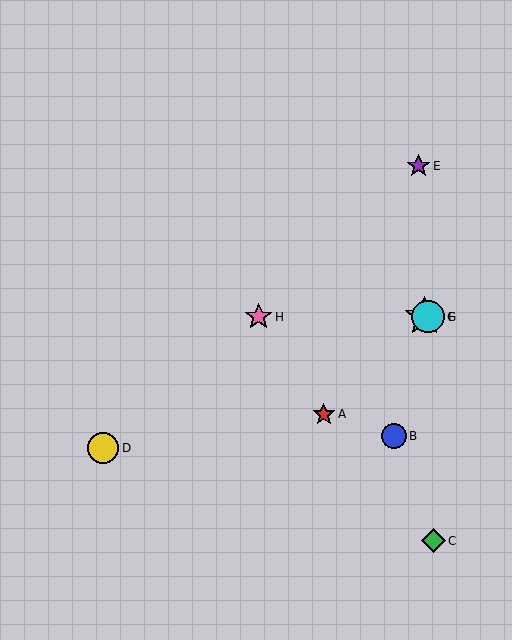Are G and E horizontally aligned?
No, G is at y≈317 and E is at y≈166.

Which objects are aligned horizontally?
Objects F, G, H are aligned horizontally.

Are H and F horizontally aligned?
Yes, both are at y≈317.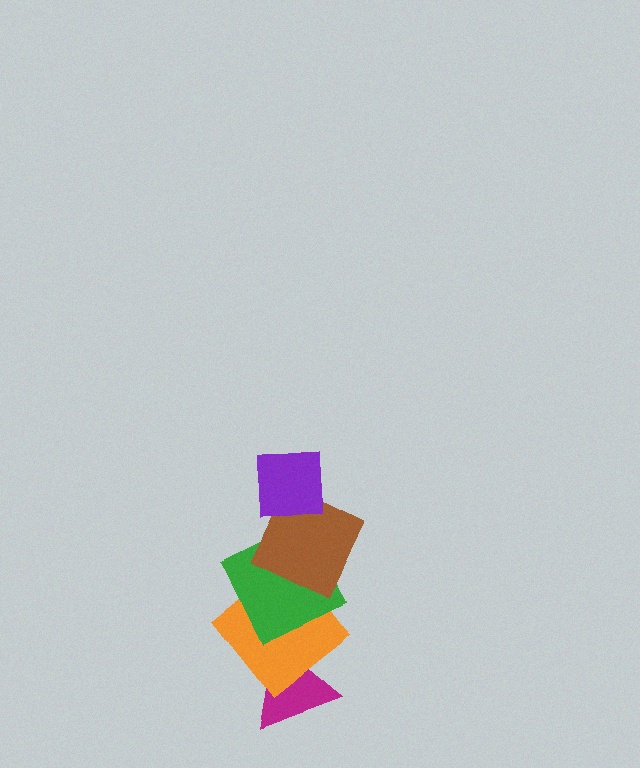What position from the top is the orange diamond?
The orange diamond is 4th from the top.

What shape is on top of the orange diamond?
The green square is on top of the orange diamond.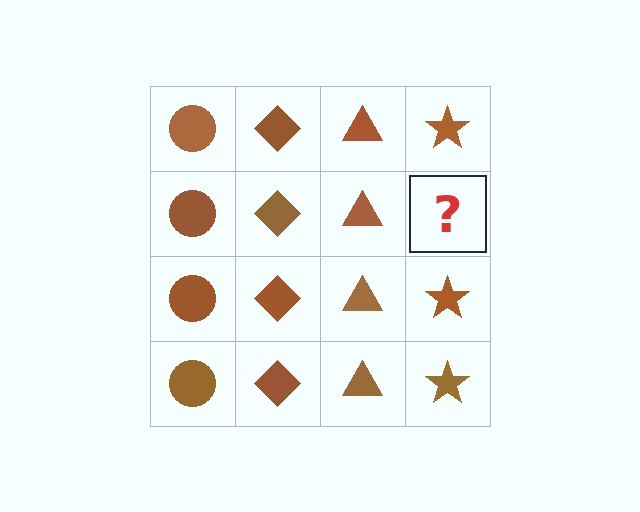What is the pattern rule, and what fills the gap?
The rule is that each column has a consistent shape. The gap should be filled with a brown star.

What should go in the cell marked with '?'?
The missing cell should contain a brown star.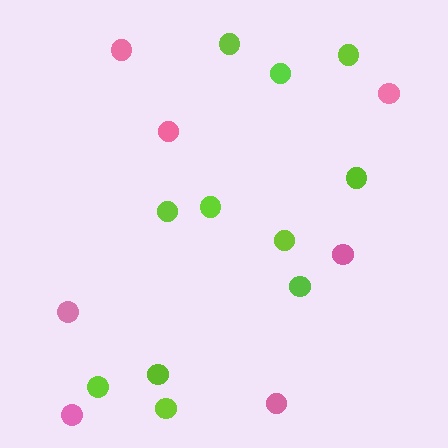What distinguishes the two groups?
There are 2 groups: one group of pink circles (7) and one group of lime circles (11).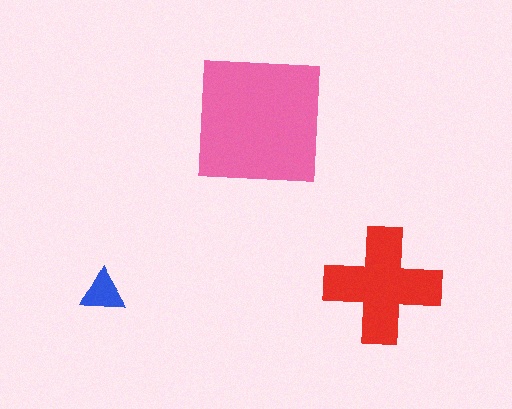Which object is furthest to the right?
The red cross is rightmost.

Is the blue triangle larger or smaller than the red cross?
Smaller.